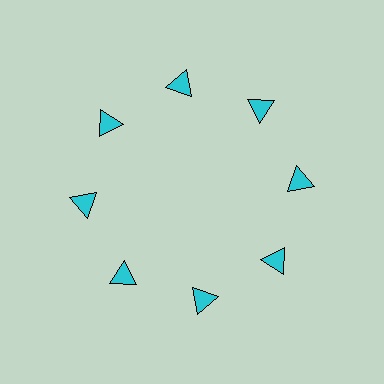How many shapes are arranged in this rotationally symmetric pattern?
There are 8 shapes, arranged in 8 groups of 1.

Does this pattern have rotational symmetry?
Yes, this pattern has 8-fold rotational symmetry. It looks the same after rotating 45 degrees around the center.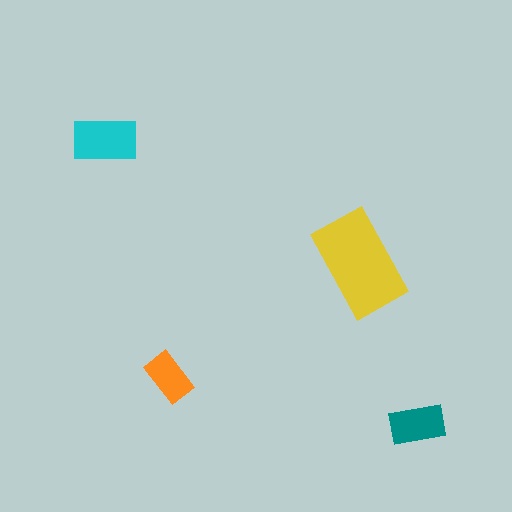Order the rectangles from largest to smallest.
the yellow one, the cyan one, the teal one, the orange one.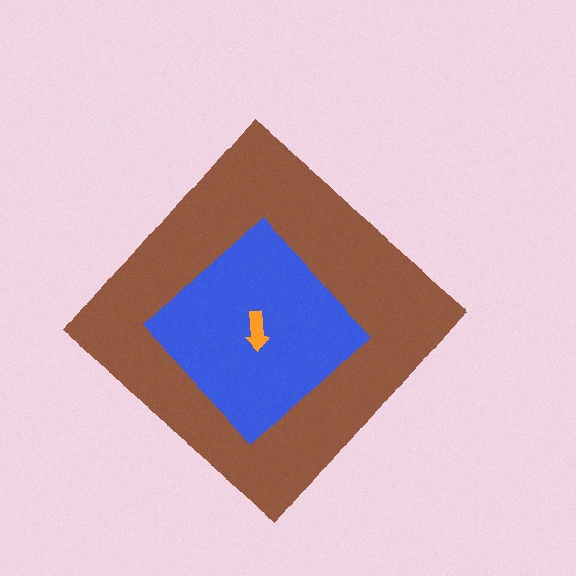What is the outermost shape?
The brown diamond.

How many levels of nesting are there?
3.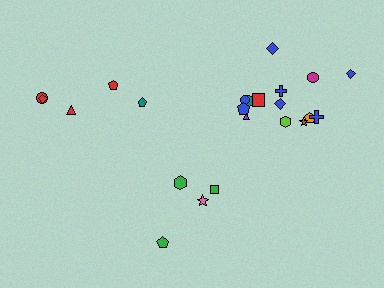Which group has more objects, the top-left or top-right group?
The top-right group.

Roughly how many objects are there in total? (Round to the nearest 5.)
Roughly 25 objects in total.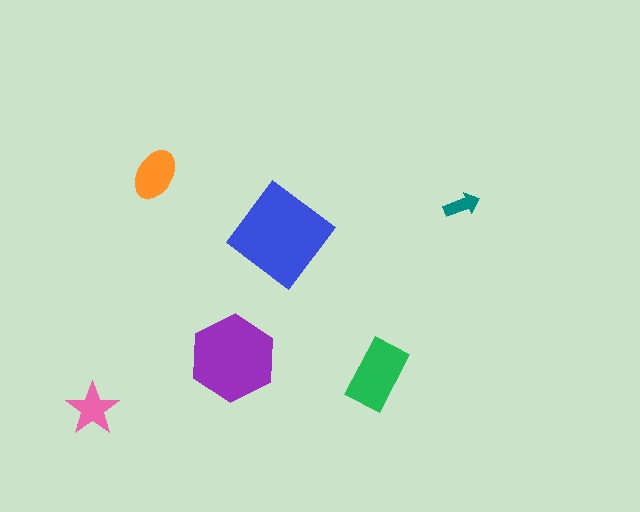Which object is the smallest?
The teal arrow.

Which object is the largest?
The blue diamond.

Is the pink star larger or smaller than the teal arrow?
Larger.